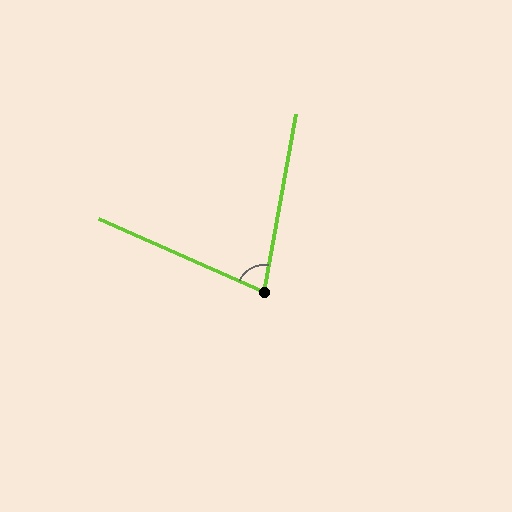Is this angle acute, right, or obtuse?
It is acute.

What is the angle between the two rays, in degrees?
Approximately 77 degrees.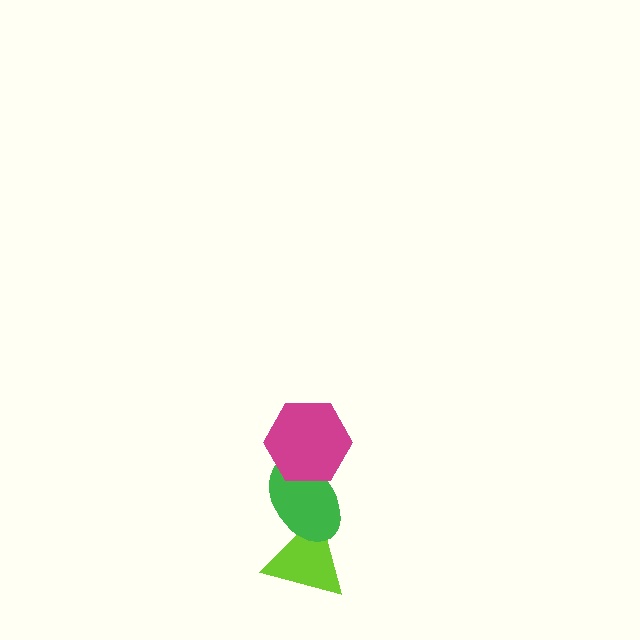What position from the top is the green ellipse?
The green ellipse is 2nd from the top.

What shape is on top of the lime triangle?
The green ellipse is on top of the lime triangle.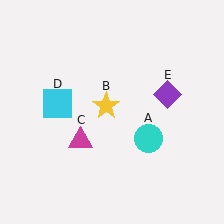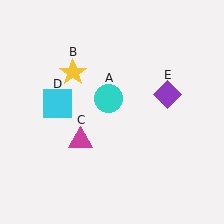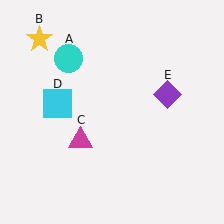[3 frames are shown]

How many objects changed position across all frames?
2 objects changed position: cyan circle (object A), yellow star (object B).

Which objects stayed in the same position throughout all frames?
Magenta triangle (object C) and cyan square (object D) and purple diamond (object E) remained stationary.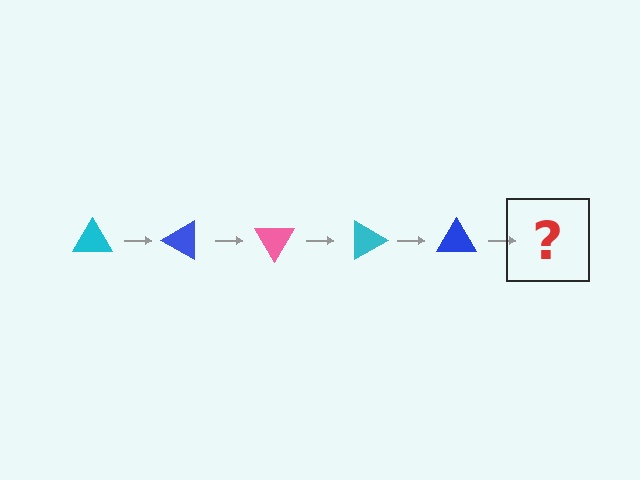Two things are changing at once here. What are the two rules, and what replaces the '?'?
The two rules are that it rotates 30 degrees each step and the color cycles through cyan, blue, and pink. The '?' should be a pink triangle, rotated 150 degrees from the start.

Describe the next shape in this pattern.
It should be a pink triangle, rotated 150 degrees from the start.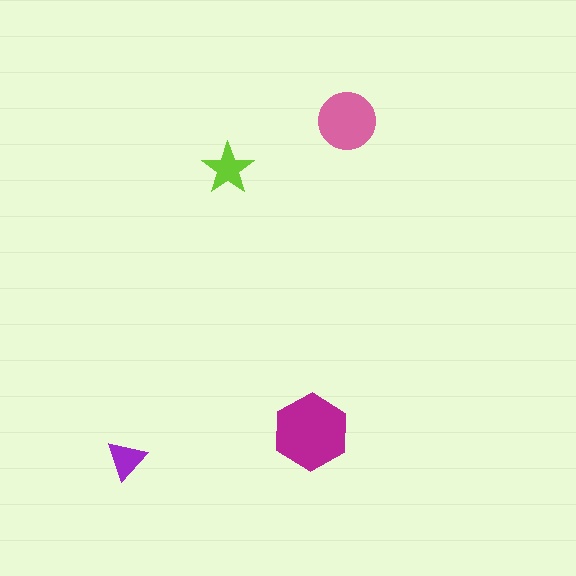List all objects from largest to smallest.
The magenta hexagon, the pink circle, the lime star, the purple triangle.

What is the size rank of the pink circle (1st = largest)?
2nd.